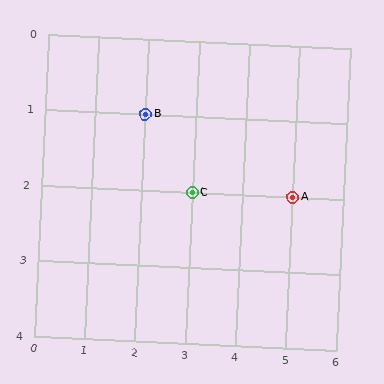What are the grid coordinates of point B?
Point B is at grid coordinates (2, 1).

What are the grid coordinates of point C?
Point C is at grid coordinates (3, 2).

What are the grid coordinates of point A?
Point A is at grid coordinates (5, 2).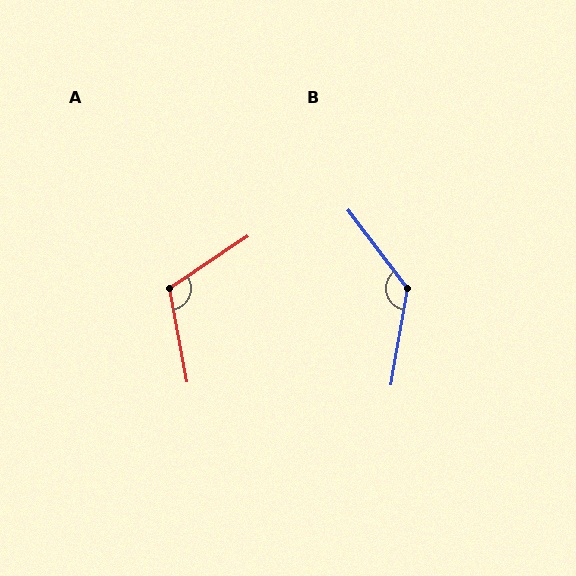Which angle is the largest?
B, at approximately 133 degrees.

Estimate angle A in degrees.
Approximately 113 degrees.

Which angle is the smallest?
A, at approximately 113 degrees.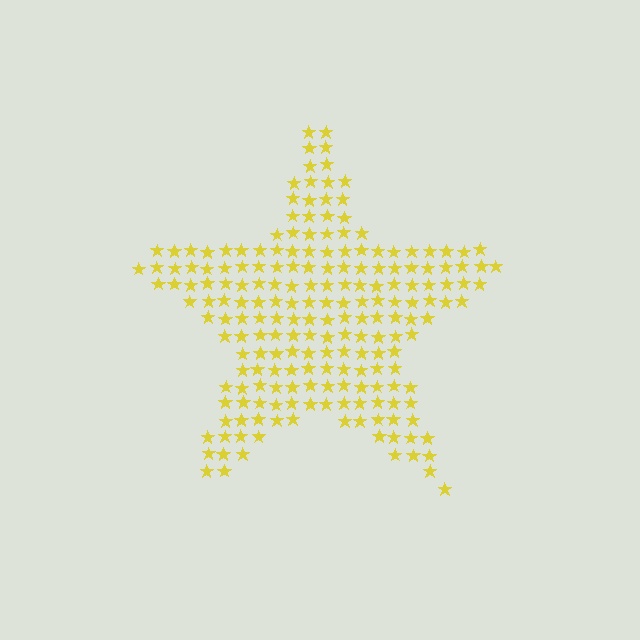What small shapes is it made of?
It is made of small stars.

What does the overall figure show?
The overall figure shows a star.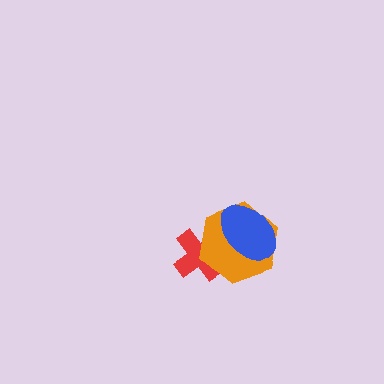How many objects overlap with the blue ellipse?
1 object overlaps with the blue ellipse.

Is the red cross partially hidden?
Yes, it is partially covered by another shape.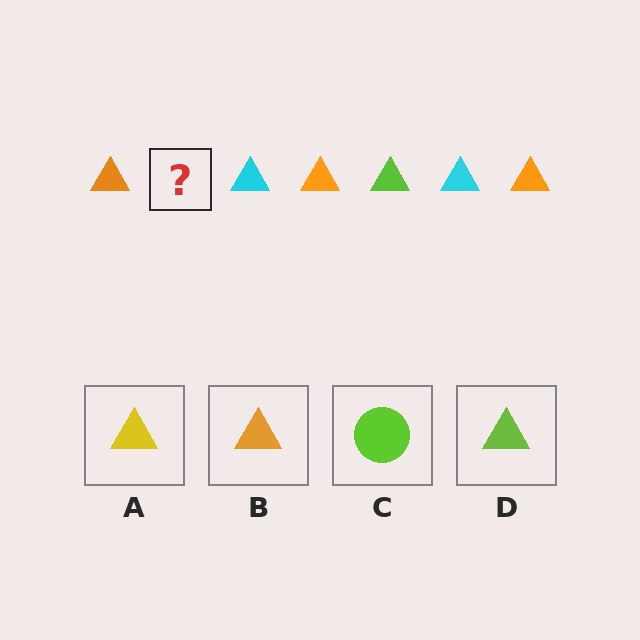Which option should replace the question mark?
Option D.